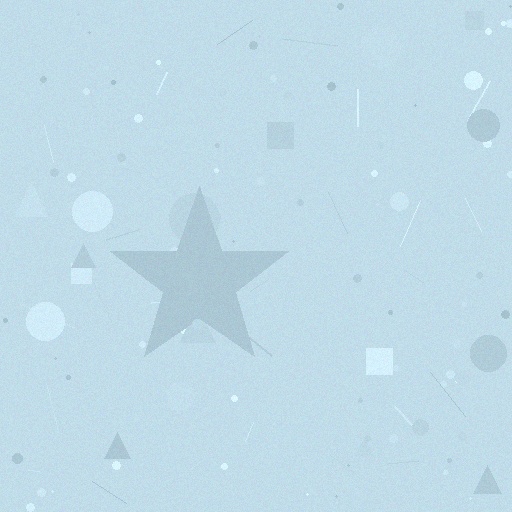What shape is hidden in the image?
A star is hidden in the image.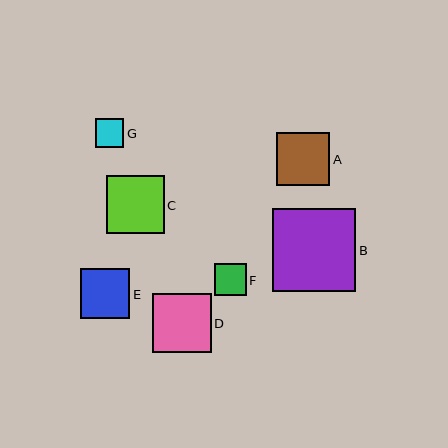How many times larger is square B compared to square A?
Square B is approximately 1.6 times the size of square A.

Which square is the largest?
Square B is the largest with a size of approximately 83 pixels.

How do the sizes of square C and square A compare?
Square C and square A are approximately the same size.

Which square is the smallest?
Square G is the smallest with a size of approximately 28 pixels.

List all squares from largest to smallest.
From largest to smallest: B, D, C, A, E, F, G.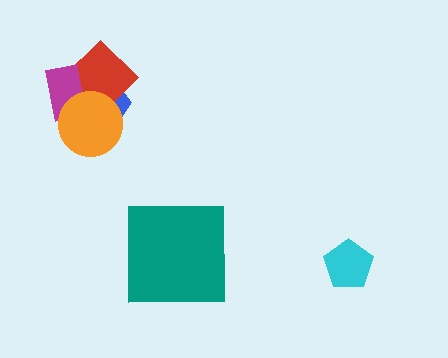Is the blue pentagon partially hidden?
Yes, it is partially covered by another shape.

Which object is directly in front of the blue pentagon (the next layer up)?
The red diamond is directly in front of the blue pentagon.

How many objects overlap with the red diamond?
3 objects overlap with the red diamond.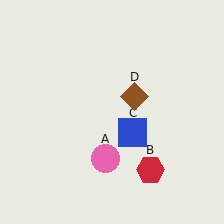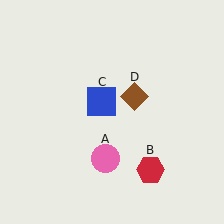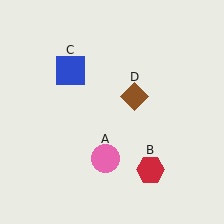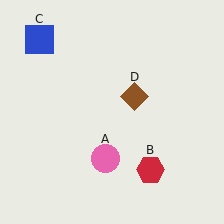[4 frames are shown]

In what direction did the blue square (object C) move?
The blue square (object C) moved up and to the left.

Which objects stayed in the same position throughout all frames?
Pink circle (object A) and red hexagon (object B) and brown diamond (object D) remained stationary.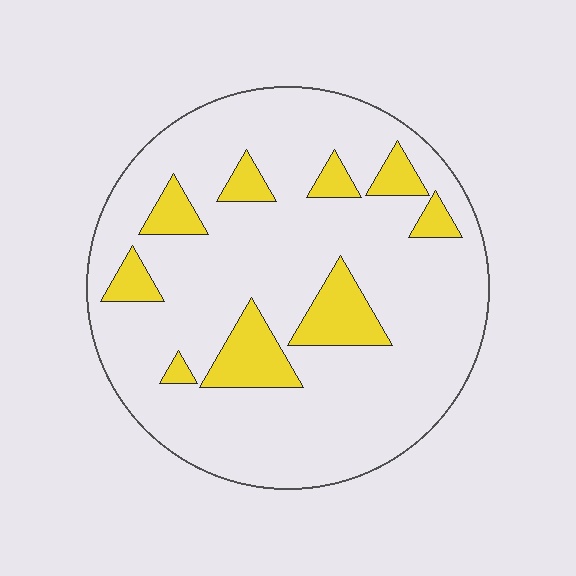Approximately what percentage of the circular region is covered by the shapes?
Approximately 15%.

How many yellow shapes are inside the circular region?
9.